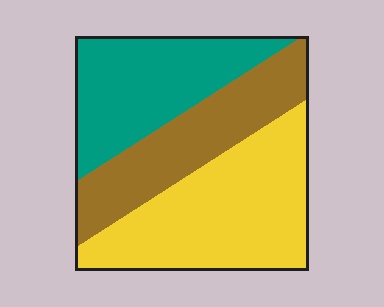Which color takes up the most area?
Yellow, at roughly 40%.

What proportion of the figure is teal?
Teal covers roughly 30% of the figure.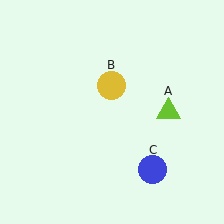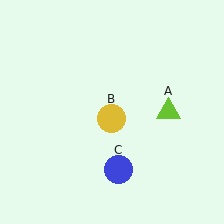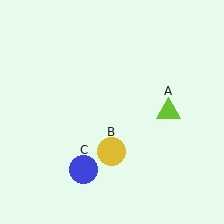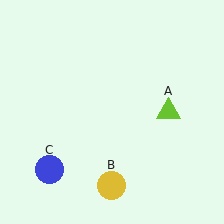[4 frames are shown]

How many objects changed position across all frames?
2 objects changed position: yellow circle (object B), blue circle (object C).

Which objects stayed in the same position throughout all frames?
Lime triangle (object A) remained stationary.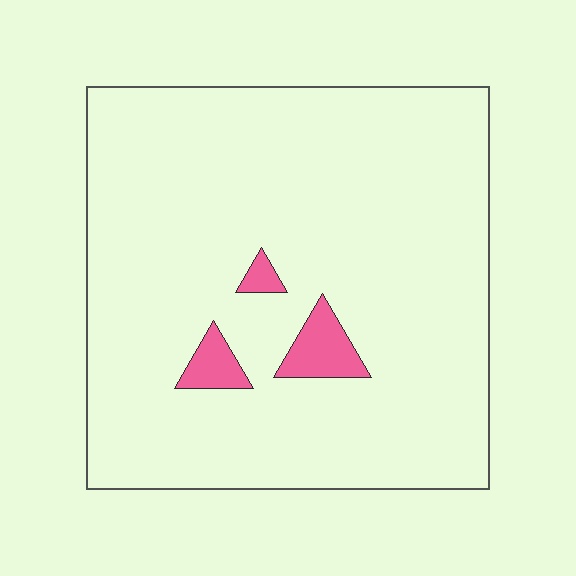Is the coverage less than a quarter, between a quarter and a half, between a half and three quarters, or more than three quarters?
Less than a quarter.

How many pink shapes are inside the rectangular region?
3.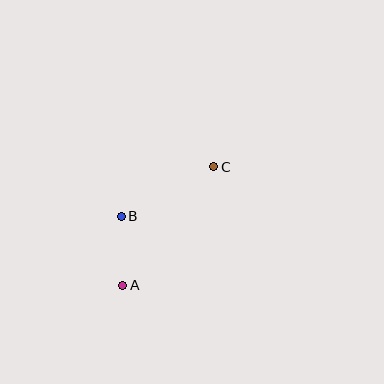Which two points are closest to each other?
Points A and B are closest to each other.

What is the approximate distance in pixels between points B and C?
The distance between B and C is approximately 105 pixels.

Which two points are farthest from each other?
Points A and C are farthest from each other.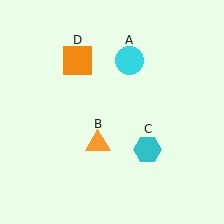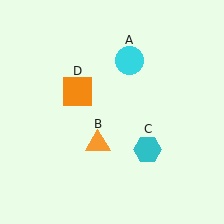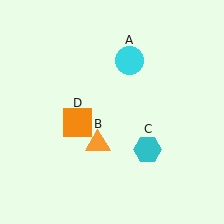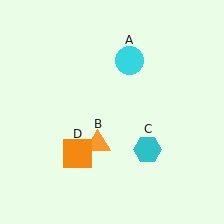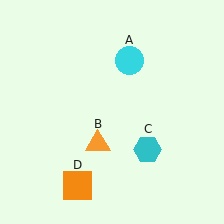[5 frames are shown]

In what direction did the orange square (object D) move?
The orange square (object D) moved down.